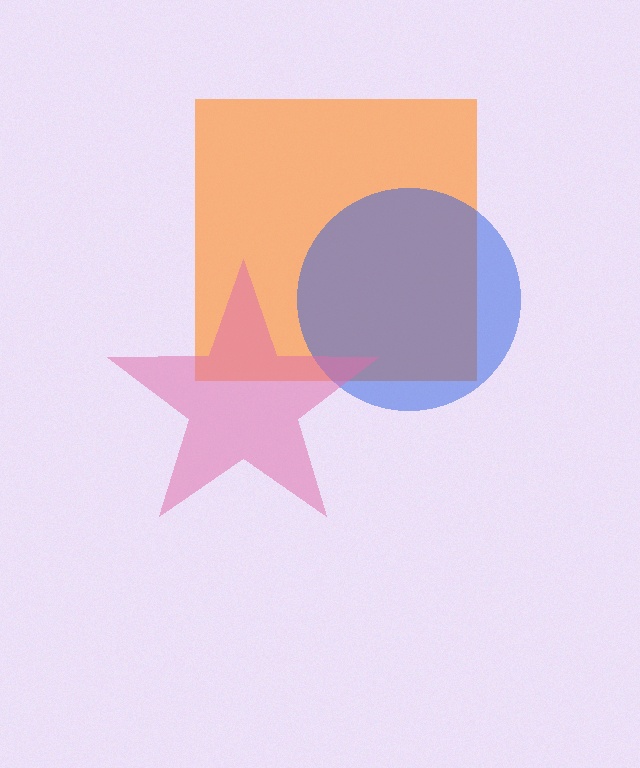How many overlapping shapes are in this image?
There are 3 overlapping shapes in the image.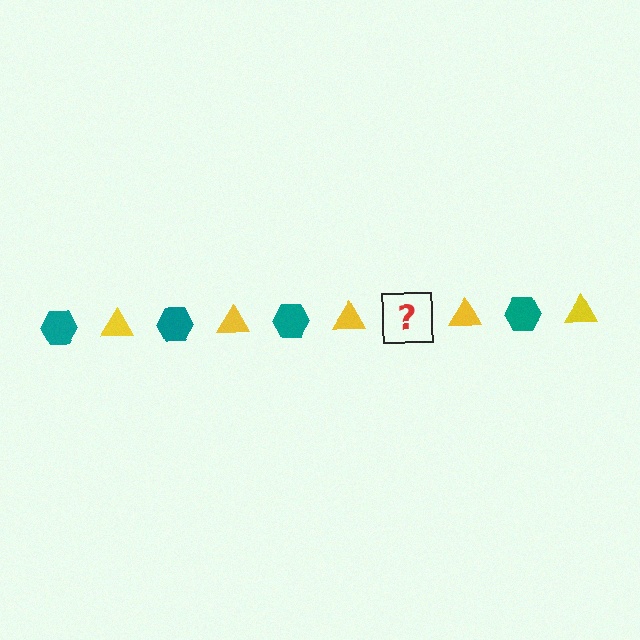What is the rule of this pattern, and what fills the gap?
The rule is that the pattern alternates between teal hexagon and yellow triangle. The gap should be filled with a teal hexagon.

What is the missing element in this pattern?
The missing element is a teal hexagon.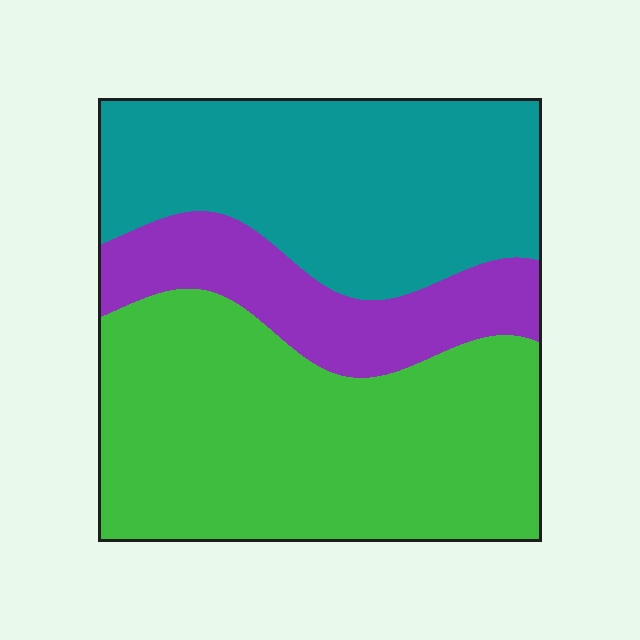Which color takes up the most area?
Green, at roughly 45%.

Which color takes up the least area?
Purple, at roughly 20%.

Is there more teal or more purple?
Teal.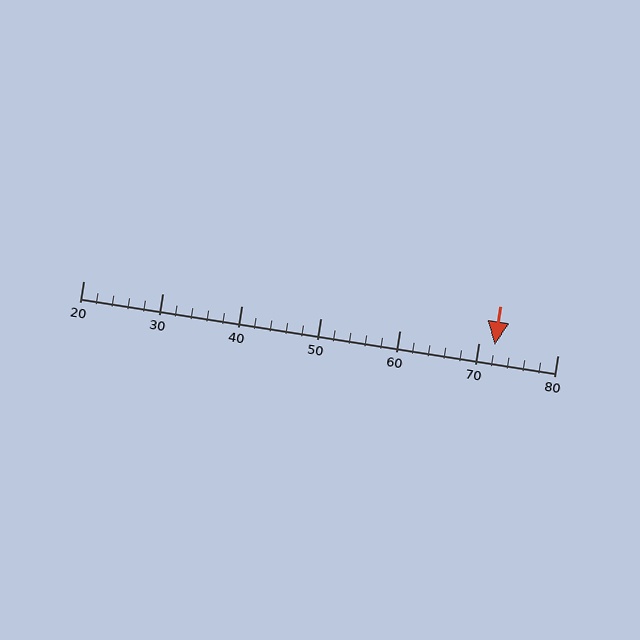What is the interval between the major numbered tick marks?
The major tick marks are spaced 10 units apart.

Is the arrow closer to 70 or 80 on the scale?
The arrow is closer to 70.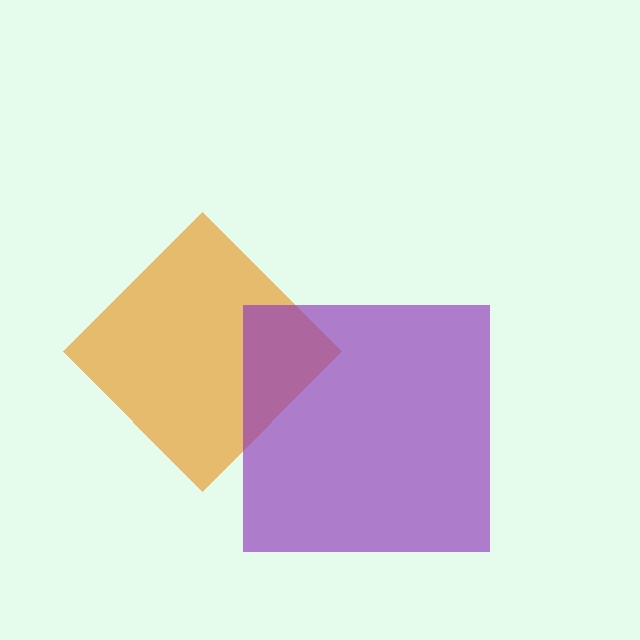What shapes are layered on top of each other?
The layered shapes are: an orange diamond, a purple square.